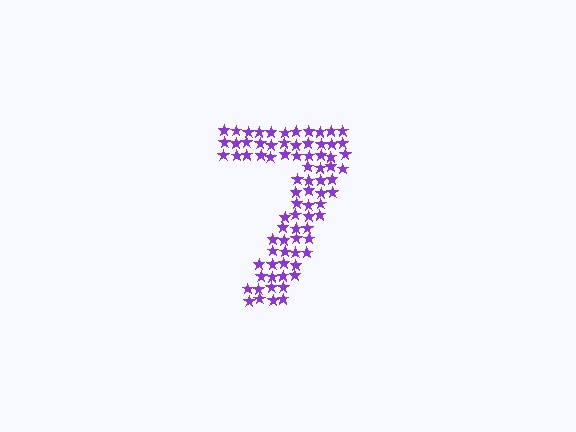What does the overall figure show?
The overall figure shows the digit 7.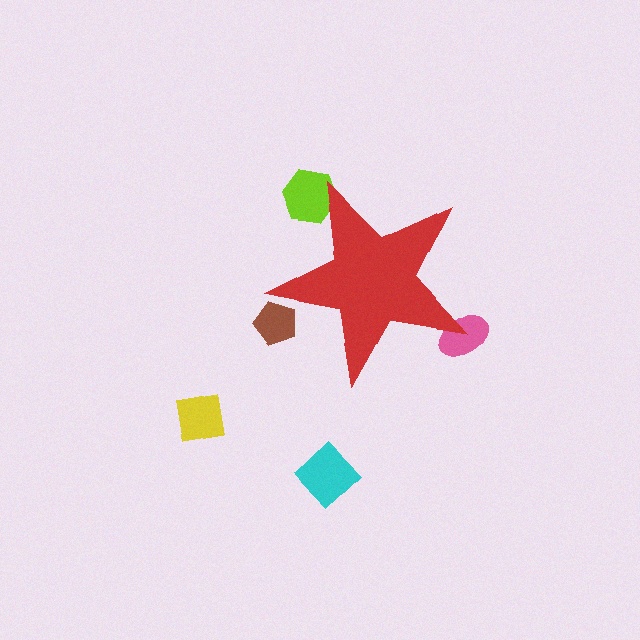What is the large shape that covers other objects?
A red star.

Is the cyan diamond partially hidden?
No, the cyan diamond is fully visible.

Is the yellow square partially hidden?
No, the yellow square is fully visible.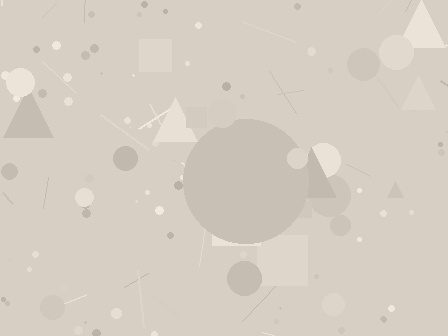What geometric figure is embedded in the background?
A circle is embedded in the background.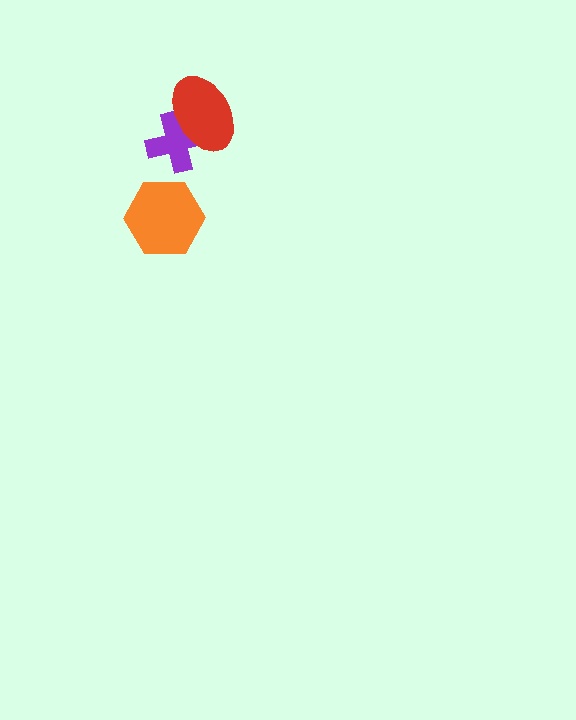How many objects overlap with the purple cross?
1 object overlaps with the purple cross.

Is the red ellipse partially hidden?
No, no other shape covers it.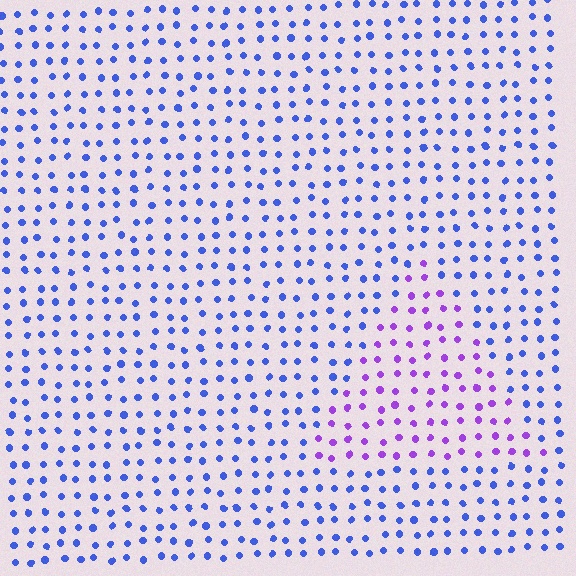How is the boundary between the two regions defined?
The boundary is defined purely by a slight shift in hue (about 48 degrees). Spacing, size, and orientation are identical on both sides.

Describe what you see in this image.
The image is filled with small blue elements in a uniform arrangement. A triangle-shaped region is visible where the elements are tinted to a slightly different hue, forming a subtle color boundary.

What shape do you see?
I see a triangle.